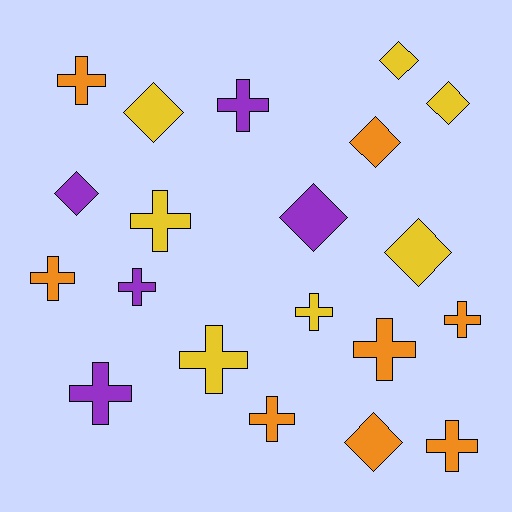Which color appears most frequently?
Orange, with 8 objects.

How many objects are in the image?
There are 20 objects.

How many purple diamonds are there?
There are 2 purple diamonds.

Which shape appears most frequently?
Cross, with 12 objects.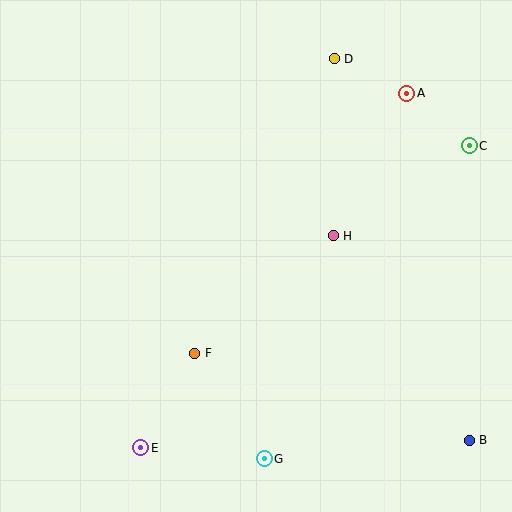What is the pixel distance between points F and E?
The distance between F and E is 109 pixels.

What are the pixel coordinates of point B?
Point B is at (469, 440).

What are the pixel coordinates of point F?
Point F is at (195, 353).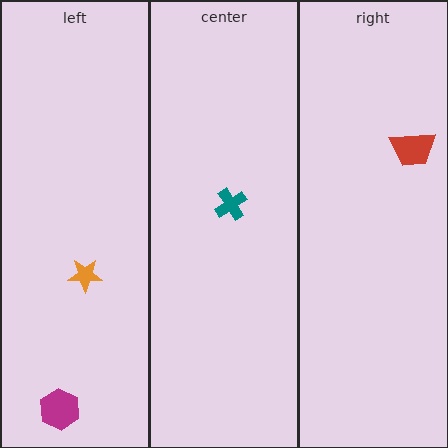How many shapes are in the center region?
1.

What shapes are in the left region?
The magenta hexagon, the orange star.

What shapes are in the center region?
The teal cross.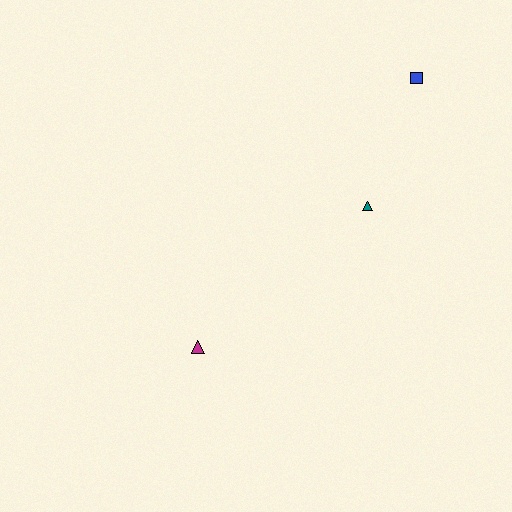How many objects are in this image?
There are 3 objects.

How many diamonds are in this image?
There are no diamonds.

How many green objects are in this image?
There are no green objects.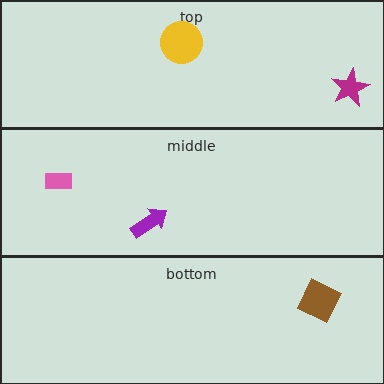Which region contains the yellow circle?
The top region.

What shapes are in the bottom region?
The brown square.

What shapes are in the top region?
The yellow circle, the magenta star.